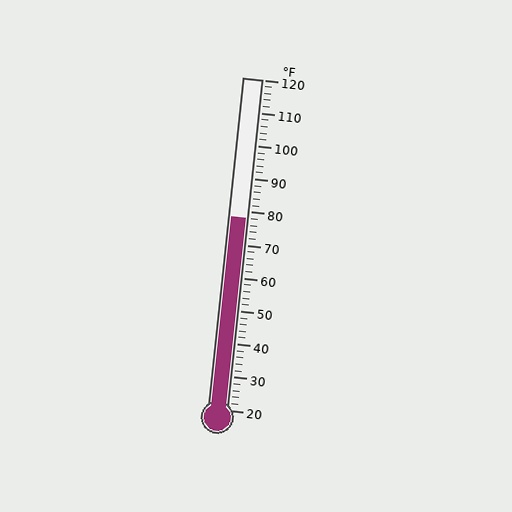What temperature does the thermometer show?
The thermometer shows approximately 78°F.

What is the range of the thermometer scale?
The thermometer scale ranges from 20°F to 120°F.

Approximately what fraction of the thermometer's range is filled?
The thermometer is filled to approximately 60% of its range.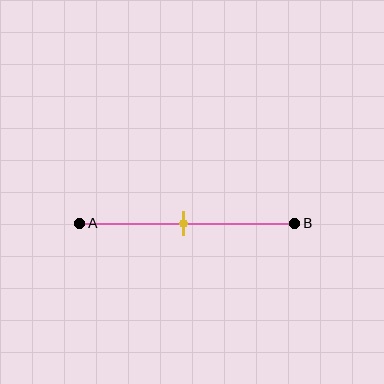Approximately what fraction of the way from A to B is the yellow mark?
The yellow mark is approximately 50% of the way from A to B.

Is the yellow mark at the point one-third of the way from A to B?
No, the mark is at about 50% from A, not at the 33% one-third point.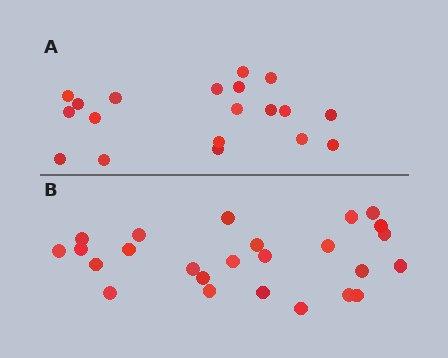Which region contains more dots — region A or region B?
Region B (the bottom region) has more dots.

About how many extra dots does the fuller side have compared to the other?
Region B has about 6 more dots than region A.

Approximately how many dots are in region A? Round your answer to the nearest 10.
About 20 dots. (The exact count is 19, which rounds to 20.)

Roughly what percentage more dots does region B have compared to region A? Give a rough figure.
About 30% more.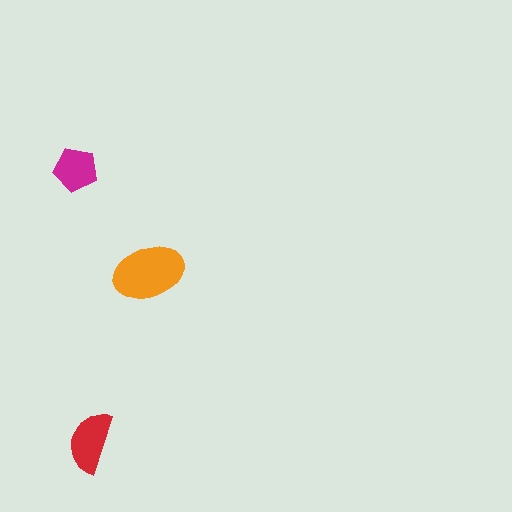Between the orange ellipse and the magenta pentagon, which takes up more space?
The orange ellipse.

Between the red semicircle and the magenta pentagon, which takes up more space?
The red semicircle.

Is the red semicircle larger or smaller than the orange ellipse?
Smaller.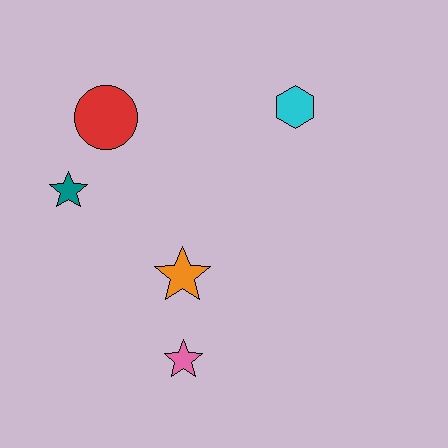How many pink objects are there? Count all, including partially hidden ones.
There is 1 pink object.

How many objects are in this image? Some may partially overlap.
There are 5 objects.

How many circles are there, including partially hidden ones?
There is 1 circle.